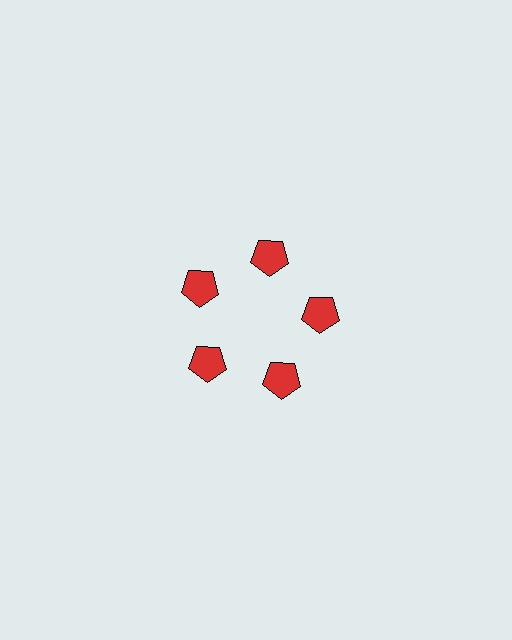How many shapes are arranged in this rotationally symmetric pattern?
There are 5 shapes, arranged in 5 groups of 1.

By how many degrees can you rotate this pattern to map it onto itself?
The pattern maps onto itself every 72 degrees of rotation.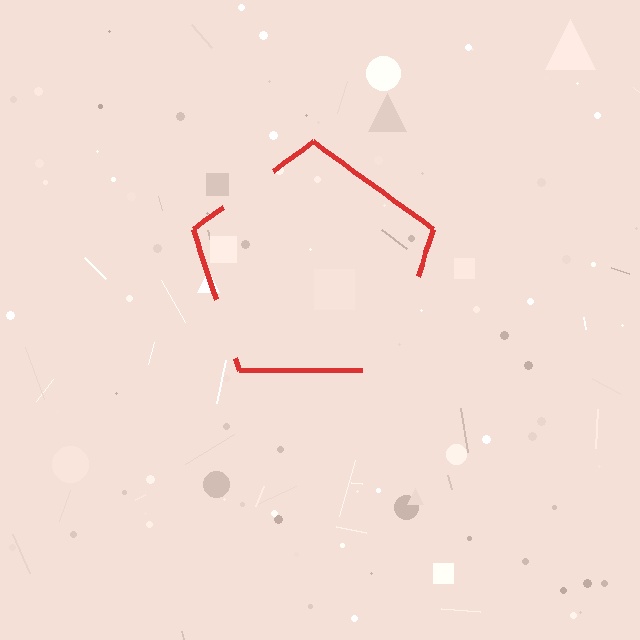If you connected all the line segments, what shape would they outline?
They would outline a pentagon.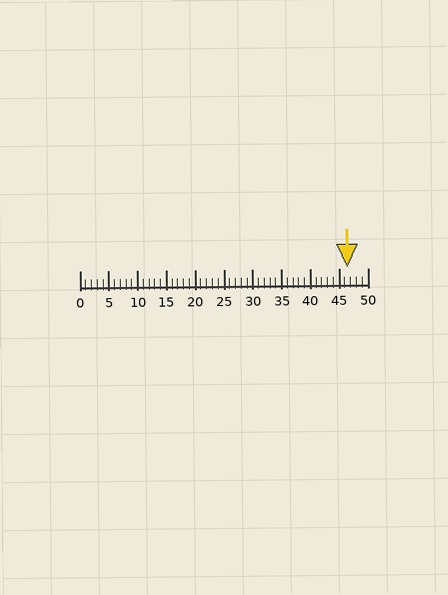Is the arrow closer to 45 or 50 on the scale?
The arrow is closer to 45.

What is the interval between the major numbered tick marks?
The major tick marks are spaced 5 units apart.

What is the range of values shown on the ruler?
The ruler shows values from 0 to 50.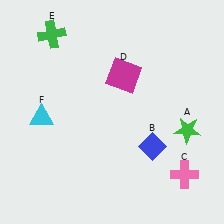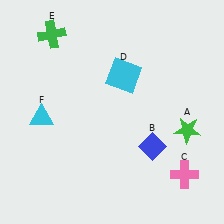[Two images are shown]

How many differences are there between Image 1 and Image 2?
There is 1 difference between the two images.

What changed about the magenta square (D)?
In Image 1, D is magenta. In Image 2, it changed to cyan.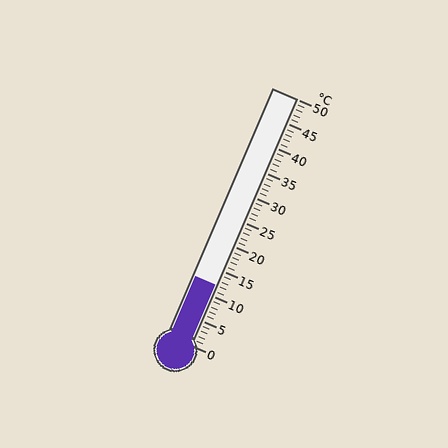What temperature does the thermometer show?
The thermometer shows approximately 12°C.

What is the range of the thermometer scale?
The thermometer scale ranges from 0°C to 50°C.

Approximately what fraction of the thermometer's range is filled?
The thermometer is filled to approximately 25% of its range.